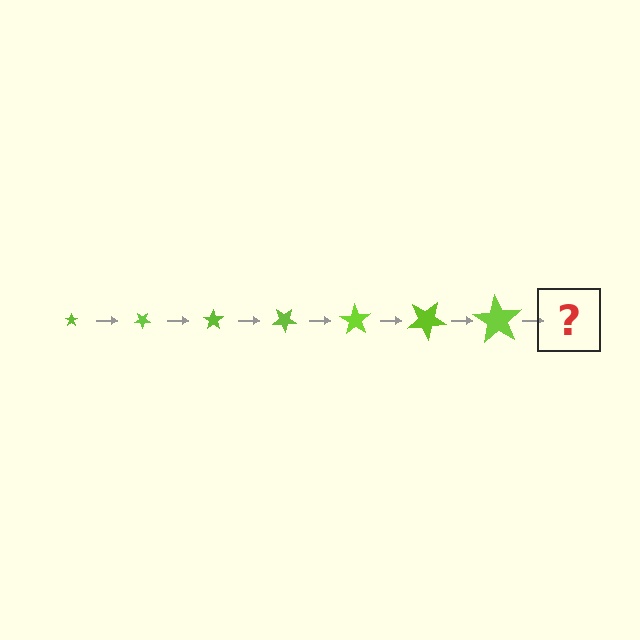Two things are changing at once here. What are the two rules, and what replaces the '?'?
The two rules are that the star grows larger each step and it rotates 35 degrees each step. The '?' should be a star, larger than the previous one and rotated 245 degrees from the start.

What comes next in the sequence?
The next element should be a star, larger than the previous one and rotated 245 degrees from the start.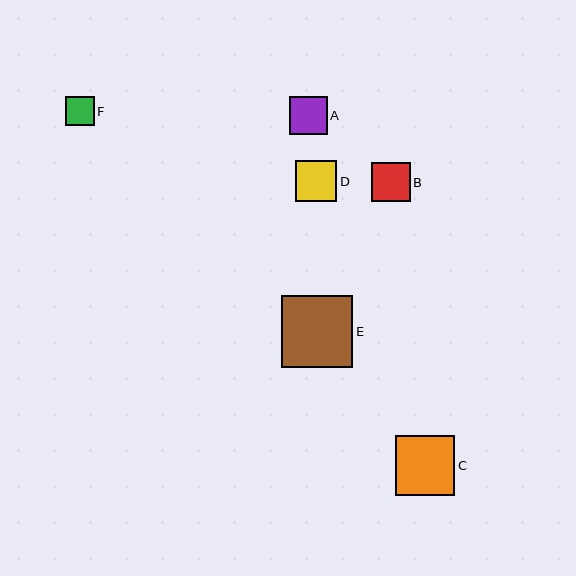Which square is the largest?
Square E is the largest with a size of approximately 71 pixels.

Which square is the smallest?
Square F is the smallest with a size of approximately 28 pixels.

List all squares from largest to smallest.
From largest to smallest: E, C, D, B, A, F.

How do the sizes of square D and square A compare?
Square D and square A are approximately the same size.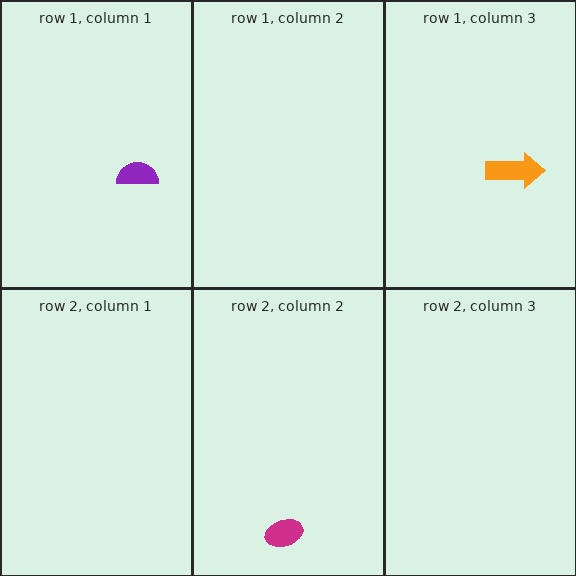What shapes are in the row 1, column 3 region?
The orange arrow.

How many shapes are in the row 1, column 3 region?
1.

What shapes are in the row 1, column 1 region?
The purple semicircle.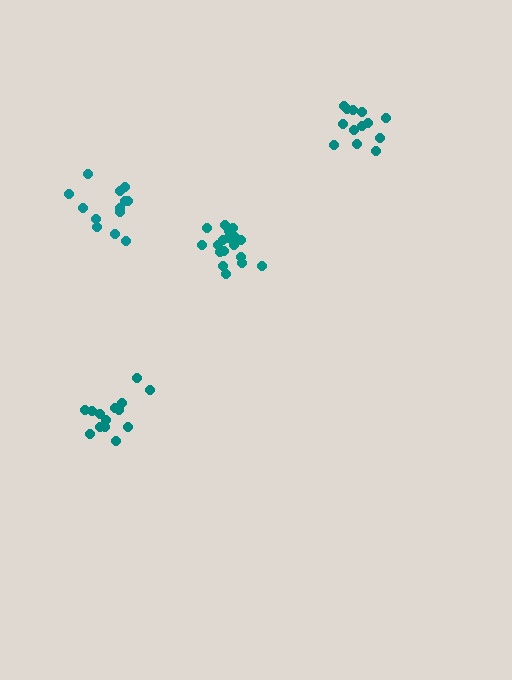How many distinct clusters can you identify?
There are 4 distinct clusters.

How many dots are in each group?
Group 1: 18 dots, Group 2: 13 dots, Group 3: 14 dots, Group 4: 13 dots (58 total).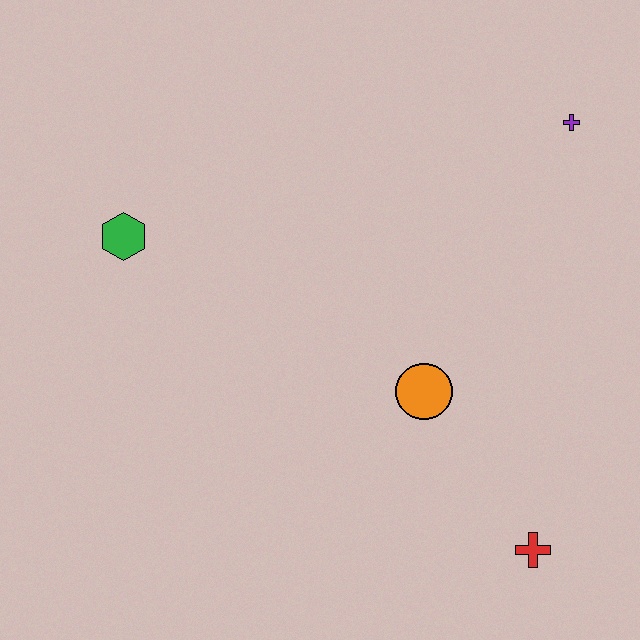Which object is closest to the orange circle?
The red cross is closest to the orange circle.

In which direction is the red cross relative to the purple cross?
The red cross is below the purple cross.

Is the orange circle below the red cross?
No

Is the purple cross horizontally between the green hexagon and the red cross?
No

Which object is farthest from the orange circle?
The green hexagon is farthest from the orange circle.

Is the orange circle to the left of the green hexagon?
No